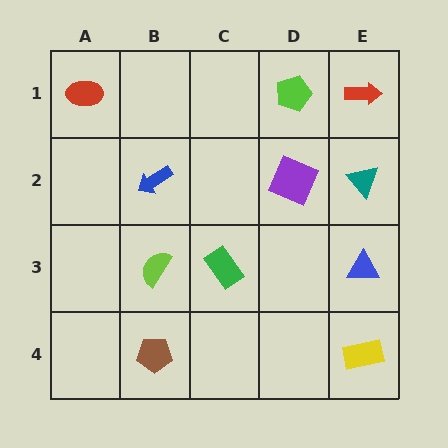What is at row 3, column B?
A lime semicircle.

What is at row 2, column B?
A blue arrow.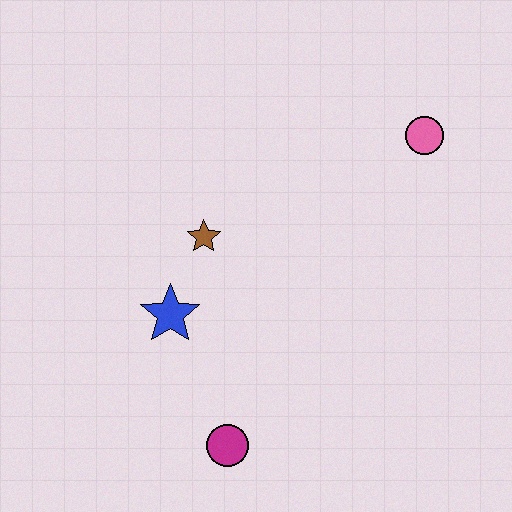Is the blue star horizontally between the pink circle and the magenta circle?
No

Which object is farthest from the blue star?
The pink circle is farthest from the blue star.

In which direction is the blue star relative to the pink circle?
The blue star is to the left of the pink circle.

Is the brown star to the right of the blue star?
Yes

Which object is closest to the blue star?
The brown star is closest to the blue star.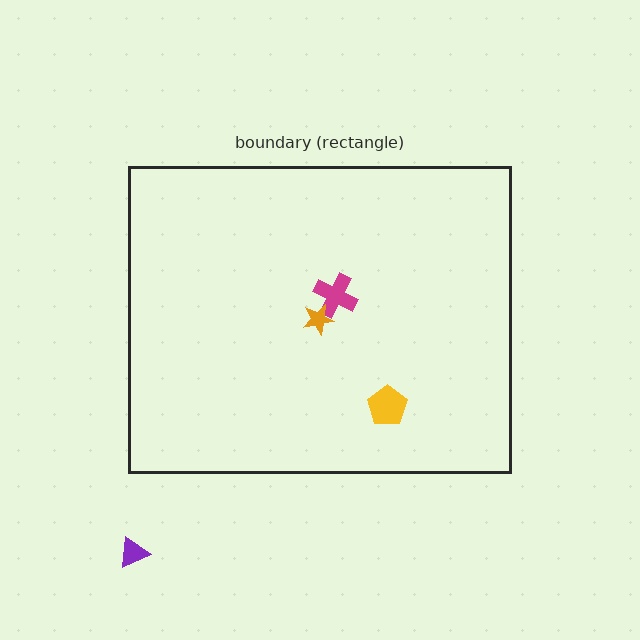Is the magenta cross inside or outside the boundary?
Inside.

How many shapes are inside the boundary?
3 inside, 1 outside.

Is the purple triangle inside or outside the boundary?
Outside.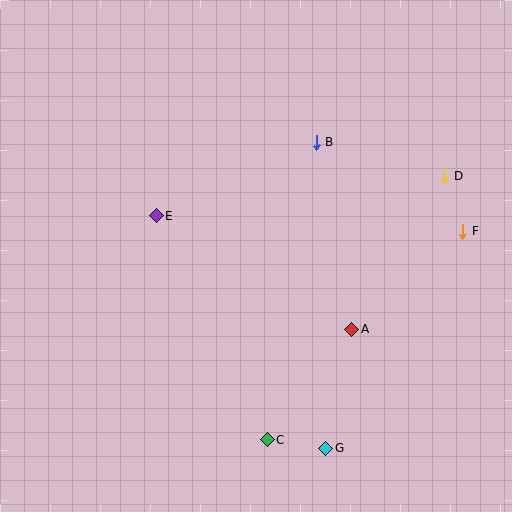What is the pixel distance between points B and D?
The distance between B and D is 133 pixels.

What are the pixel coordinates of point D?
Point D is at (445, 176).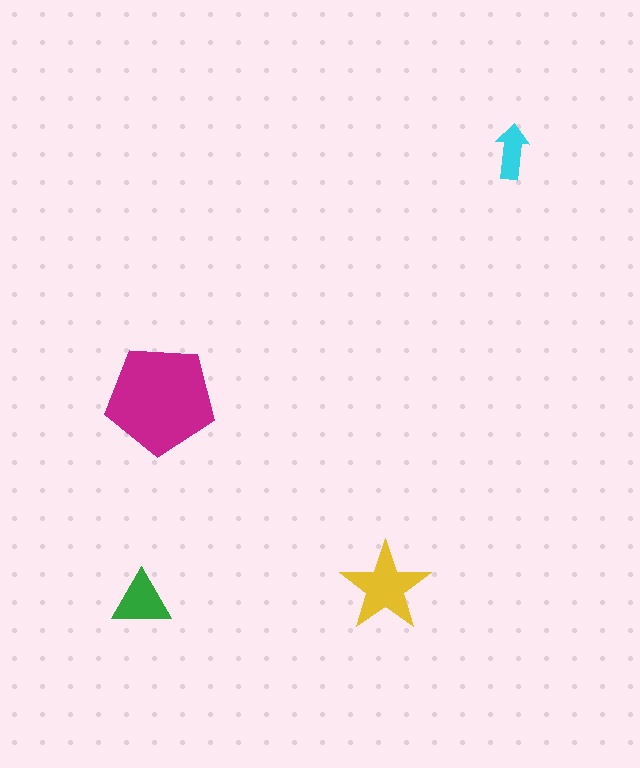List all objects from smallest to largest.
The cyan arrow, the green triangle, the yellow star, the magenta pentagon.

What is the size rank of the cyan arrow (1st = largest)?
4th.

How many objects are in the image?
There are 4 objects in the image.